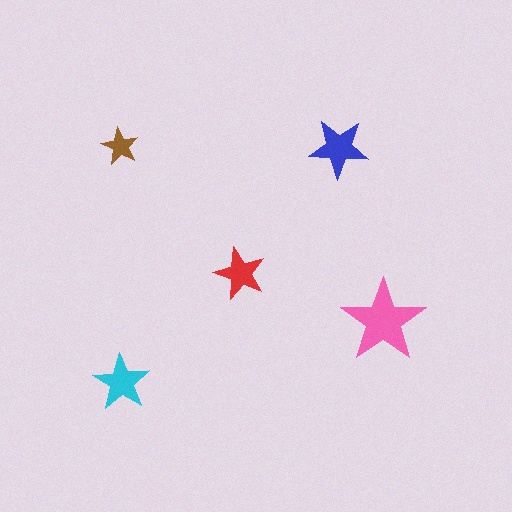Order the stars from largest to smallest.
the pink one, the blue one, the cyan one, the red one, the brown one.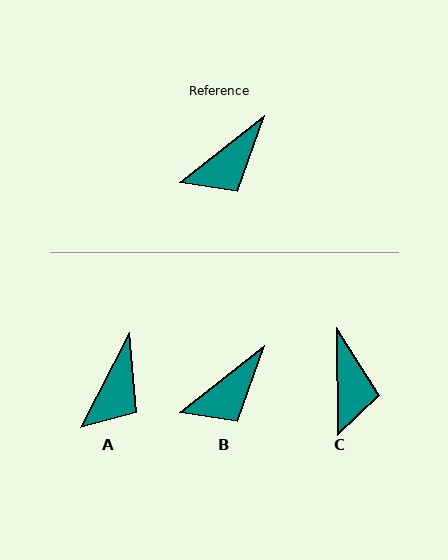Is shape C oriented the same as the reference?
No, it is off by about 52 degrees.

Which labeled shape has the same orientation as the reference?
B.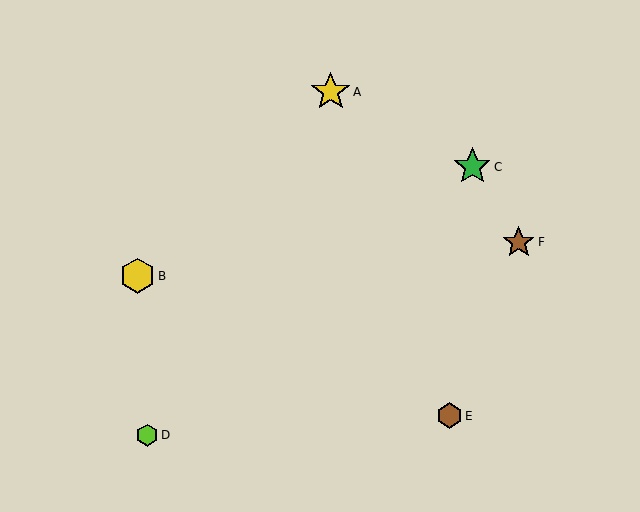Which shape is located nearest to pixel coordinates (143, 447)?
The lime hexagon (labeled D) at (147, 435) is nearest to that location.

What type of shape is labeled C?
Shape C is a green star.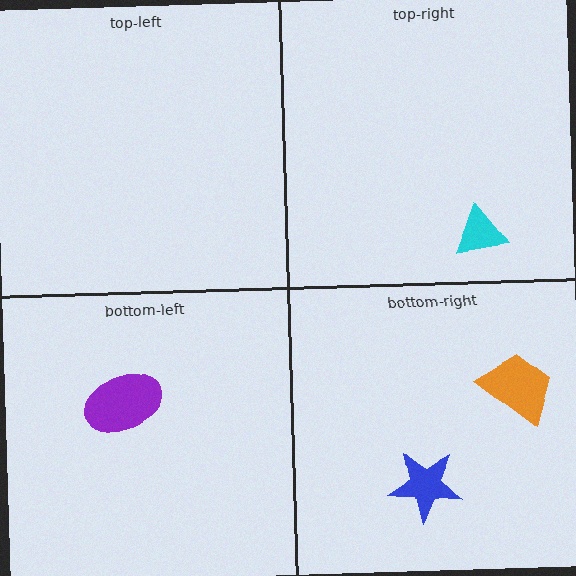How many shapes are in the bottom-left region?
1.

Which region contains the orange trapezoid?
The bottom-right region.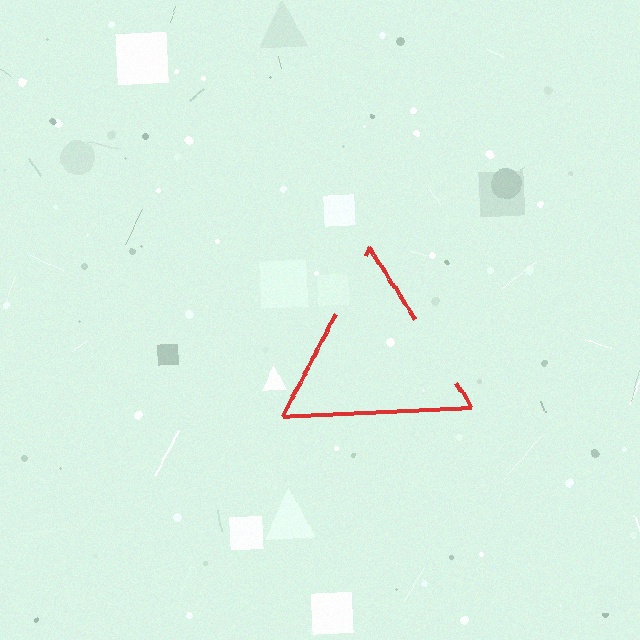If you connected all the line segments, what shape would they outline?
They would outline a triangle.